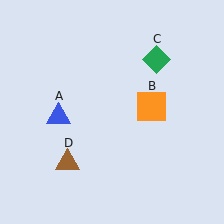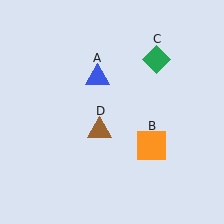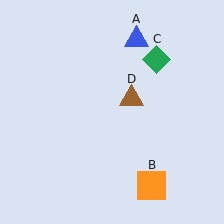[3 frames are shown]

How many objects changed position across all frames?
3 objects changed position: blue triangle (object A), orange square (object B), brown triangle (object D).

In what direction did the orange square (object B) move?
The orange square (object B) moved down.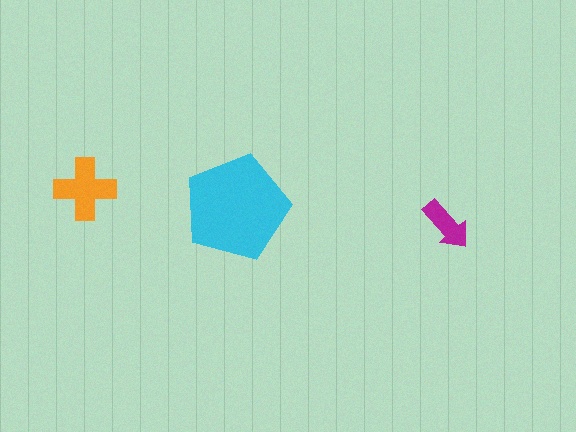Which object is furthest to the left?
The orange cross is leftmost.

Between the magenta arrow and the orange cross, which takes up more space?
The orange cross.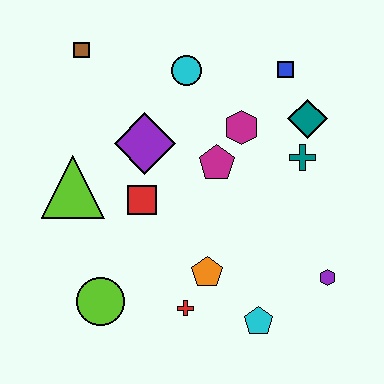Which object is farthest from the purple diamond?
The purple hexagon is farthest from the purple diamond.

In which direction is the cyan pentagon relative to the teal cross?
The cyan pentagon is below the teal cross.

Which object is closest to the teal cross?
The teal diamond is closest to the teal cross.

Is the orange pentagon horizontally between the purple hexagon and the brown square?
Yes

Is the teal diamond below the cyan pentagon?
No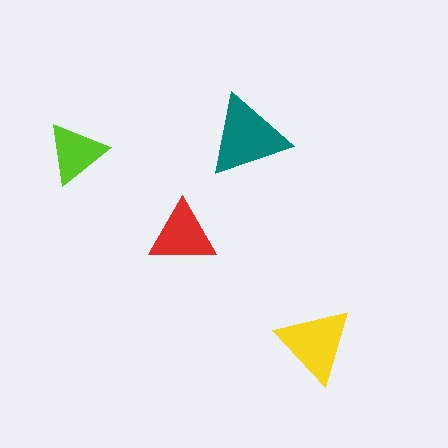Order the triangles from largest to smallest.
the teal one, the yellow one, the red one, the lime one.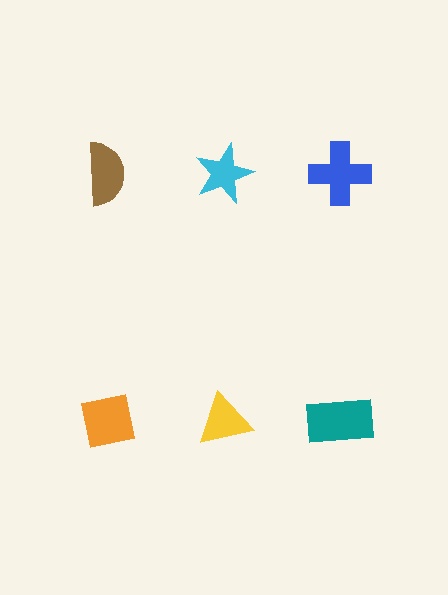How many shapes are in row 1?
3 shapes.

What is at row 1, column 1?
A brown semicircle.